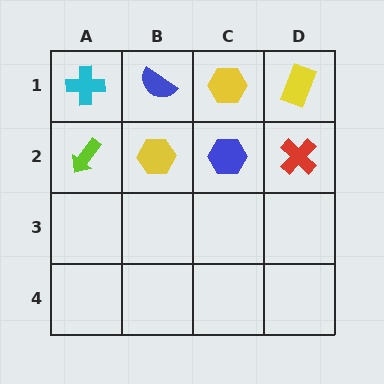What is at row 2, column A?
A lime arrow.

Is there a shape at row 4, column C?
No, that cell is empty.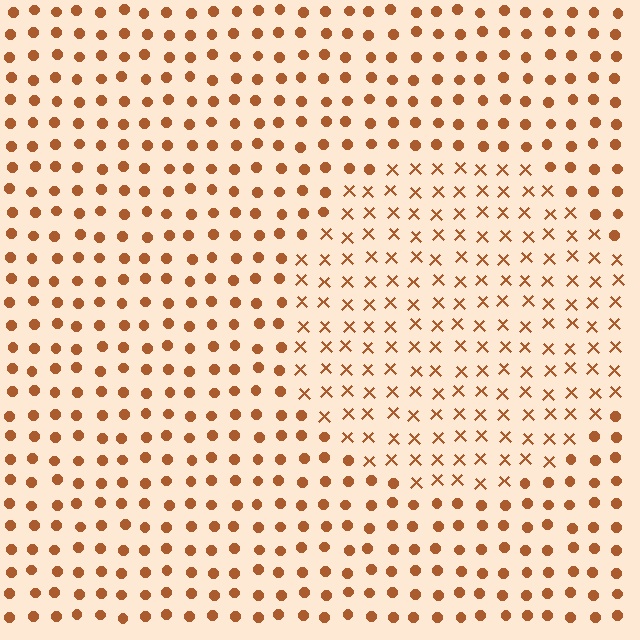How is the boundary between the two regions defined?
The boundary is defined by a change in element shape: X marks inside vs. circles outside. All elements share the same color and spacing.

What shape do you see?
I see a circle.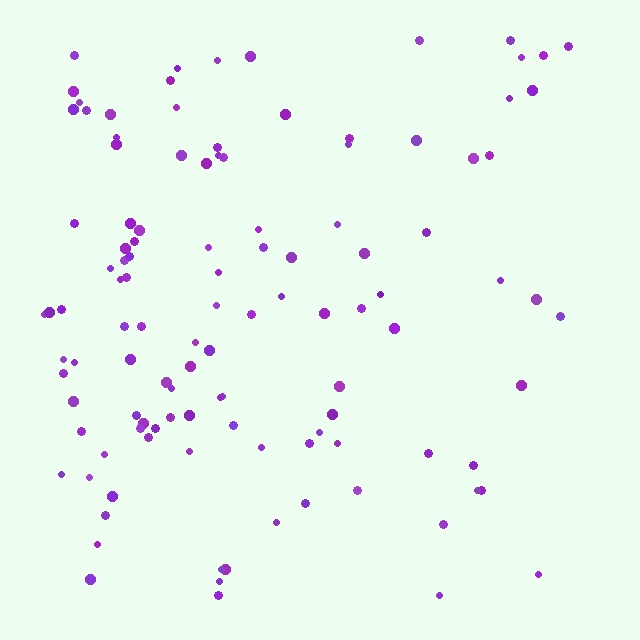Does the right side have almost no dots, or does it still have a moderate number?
Still a moderate number, just noticeably fewer than the left.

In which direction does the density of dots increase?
From right to left, with the left side densest.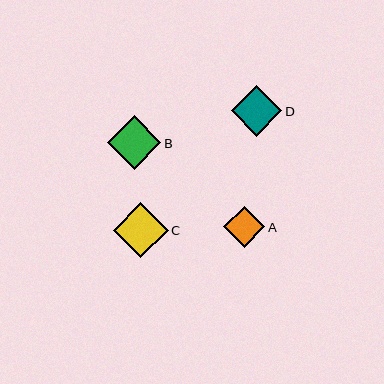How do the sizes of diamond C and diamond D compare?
Diamond C and diamond D are approximately the same size.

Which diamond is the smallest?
Diamond A is the smallest with a size of approximately 42 pixels.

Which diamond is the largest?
Diamond C is the largest with a size of approximately 55 pixels.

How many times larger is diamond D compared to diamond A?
Diamond D is approximately 1.2 times the size of diamond A.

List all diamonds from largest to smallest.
From largest to smallest: C, B, D, A.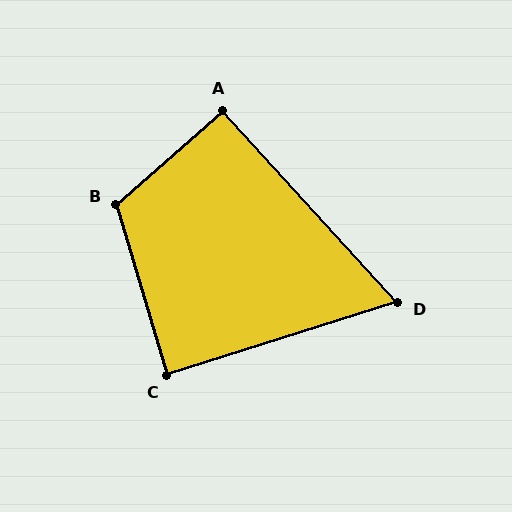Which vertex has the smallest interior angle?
D, at approximately 65 degrees.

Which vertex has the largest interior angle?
B, at approximately 115 degrees.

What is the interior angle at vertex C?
Approximately 89 degrees (approximately right).